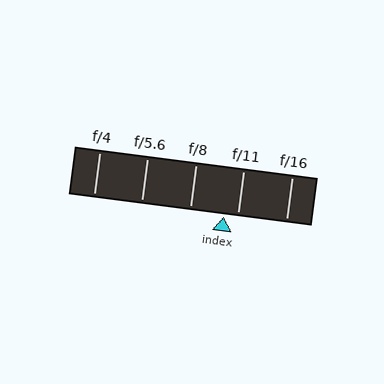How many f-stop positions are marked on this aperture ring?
There are 5 f-stop positions marked.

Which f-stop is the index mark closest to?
The index mark is closest to f/11.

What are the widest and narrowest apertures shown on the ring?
The widest aperture shown is f/4 and the narrowest is f/16.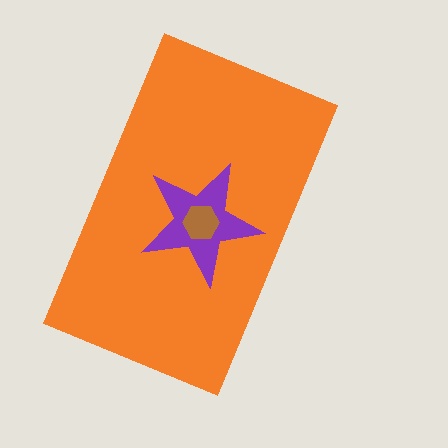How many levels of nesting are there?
3.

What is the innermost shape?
The brown hexagon.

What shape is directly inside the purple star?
The brown hexagon.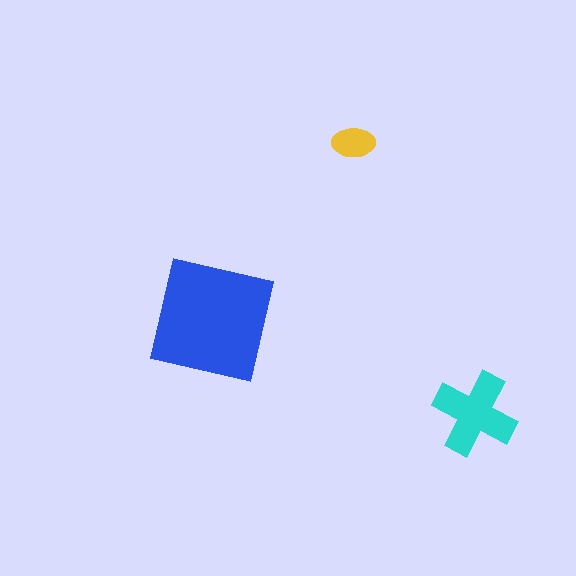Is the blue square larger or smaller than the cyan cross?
Larger.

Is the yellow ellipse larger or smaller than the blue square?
Smaller.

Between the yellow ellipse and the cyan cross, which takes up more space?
The cyan cross.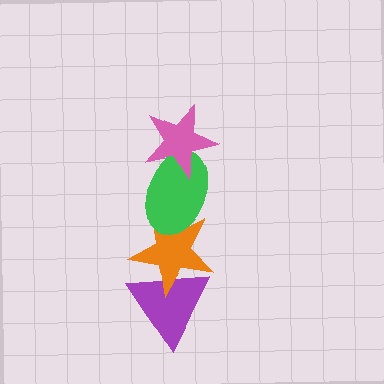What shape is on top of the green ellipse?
The pink star is on top of the green ellipse.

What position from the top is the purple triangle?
The purple triangle is 4th from the top.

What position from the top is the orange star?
The orange star is 3rd from the top.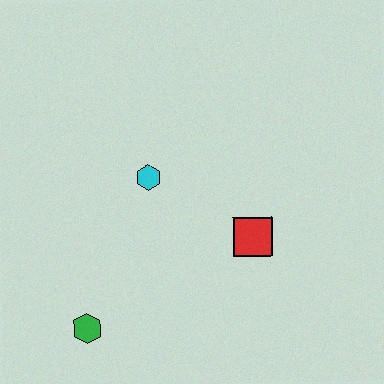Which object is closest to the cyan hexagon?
The red square is closest to the cyan hexagon.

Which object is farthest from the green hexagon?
The red square is farthest from the green hexagon.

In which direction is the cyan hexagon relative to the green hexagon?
The cyan hexagon is above the green hexagon.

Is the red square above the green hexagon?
Yes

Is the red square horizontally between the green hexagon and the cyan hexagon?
No